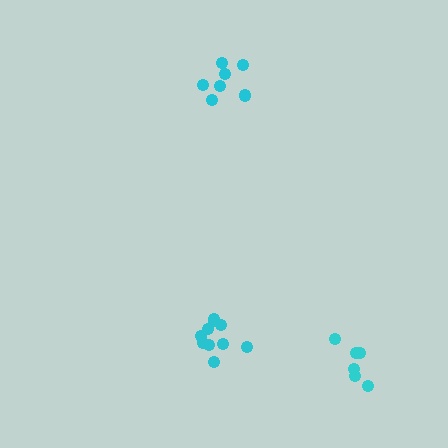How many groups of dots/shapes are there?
There are 3 groups.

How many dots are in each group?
Group 1: 7 dots, Group 2: 10 dots, Group 3: 6 dots (23 total).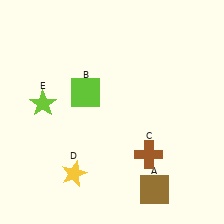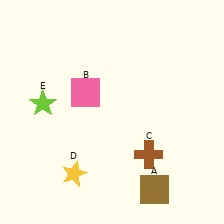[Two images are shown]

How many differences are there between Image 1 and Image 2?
There is 1 difference between the two images.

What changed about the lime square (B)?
In Image 1, B is lime. In Image 2, it changed to pink.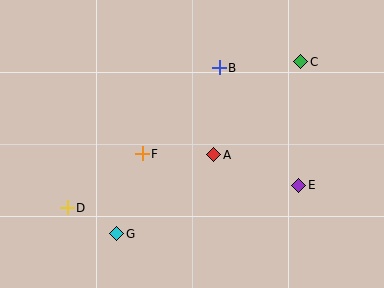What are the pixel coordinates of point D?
Point D is at (67, 208).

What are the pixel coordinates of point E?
Point E is at (299, 185).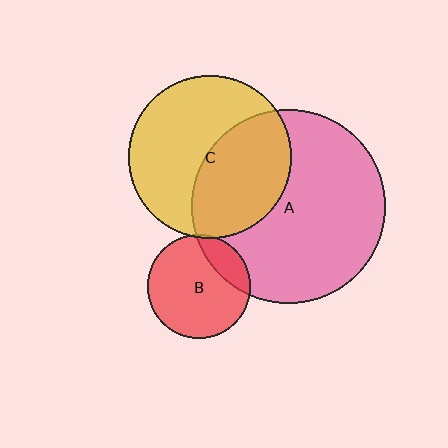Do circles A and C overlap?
Yes.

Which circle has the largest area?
Circle A (pink).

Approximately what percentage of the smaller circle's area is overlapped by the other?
Approximately 45%.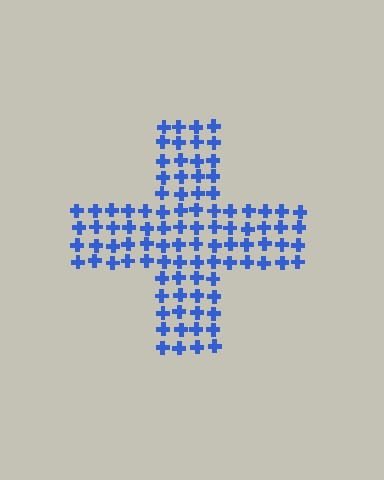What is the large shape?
The large shape is a cross.